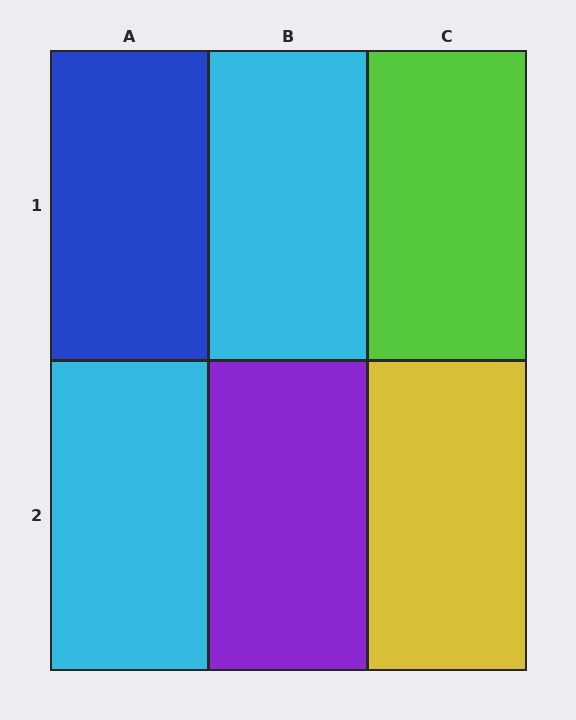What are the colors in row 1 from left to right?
Blue, cyan, lime.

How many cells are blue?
1 cell is blue.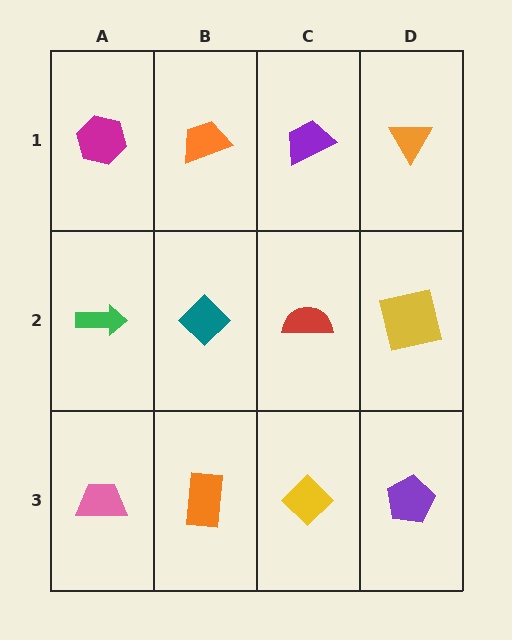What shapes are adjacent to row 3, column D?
A yellow square (row 2, column D), a yellow diamond (row 3, column C).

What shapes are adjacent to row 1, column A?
A green arrow (row 2, column A), an orange trapezoid (row 1, column B).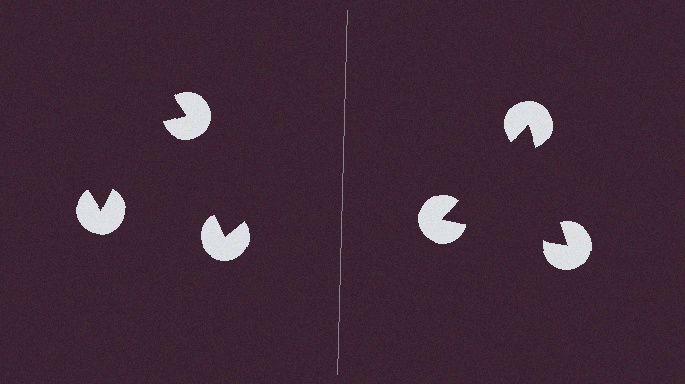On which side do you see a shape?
An illusory triangle appears on the right side. On the left side the wedge cuts are rotated, so no coherent shape forms.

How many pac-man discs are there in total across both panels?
6 — 3 on each side.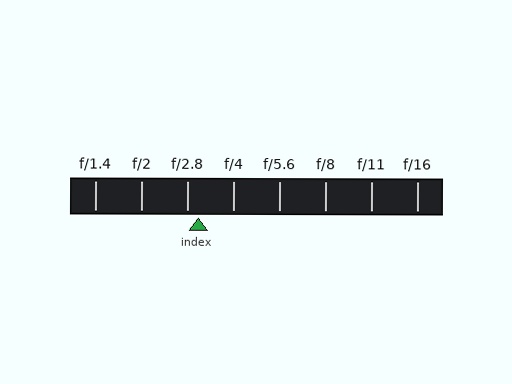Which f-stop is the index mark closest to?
The index mark is closest to f/2.8.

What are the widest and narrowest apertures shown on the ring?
The widest aperture shown is f/1.4 and the narrowest is f/16.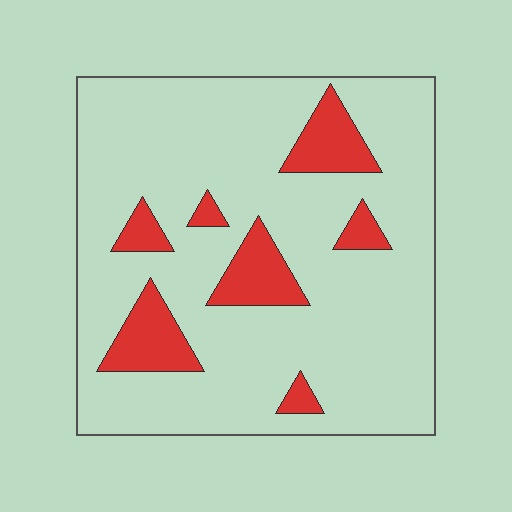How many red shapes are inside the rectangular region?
7.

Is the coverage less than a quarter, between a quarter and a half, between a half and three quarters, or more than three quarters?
Less than a quarter.